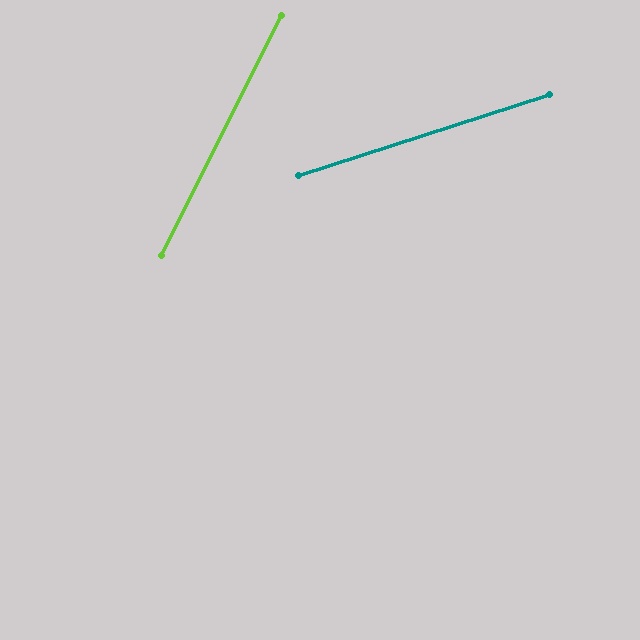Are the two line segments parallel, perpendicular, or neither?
Neither parallel nor perpendicular — they differ by about 45°.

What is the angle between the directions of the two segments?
Approximately 45 degrees.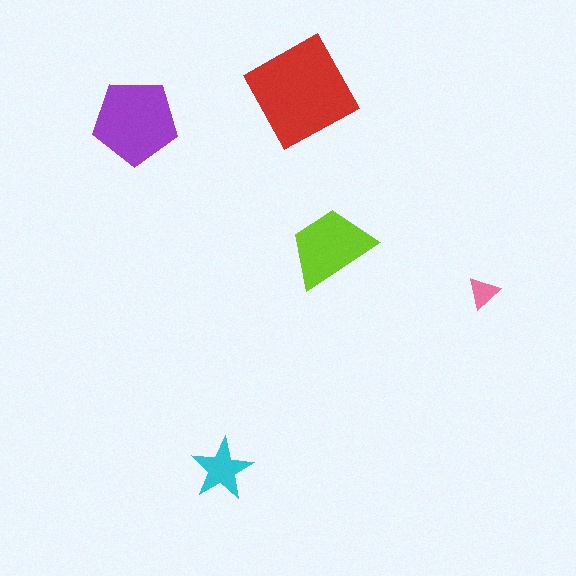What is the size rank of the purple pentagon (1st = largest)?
2nd.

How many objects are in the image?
There are 5 objects in the image.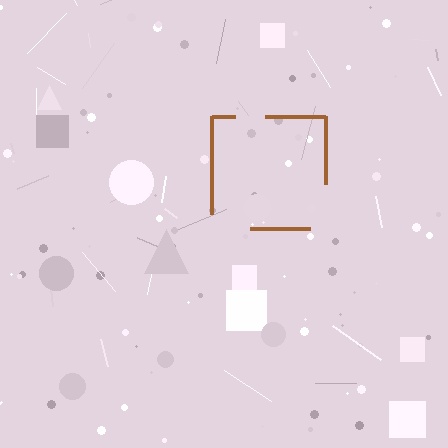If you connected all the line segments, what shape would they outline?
They would outline a square.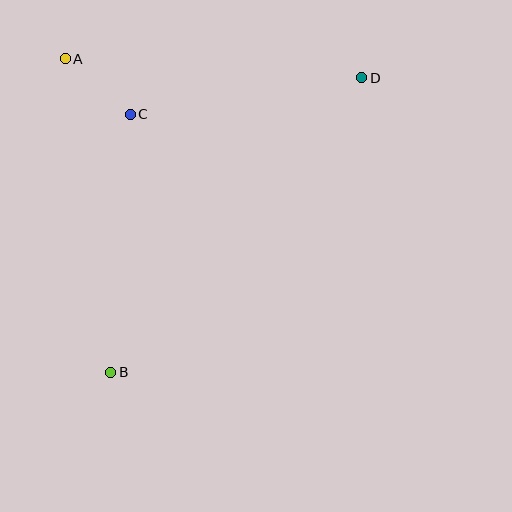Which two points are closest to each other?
Points A and C are closest to each other.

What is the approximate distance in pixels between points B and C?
The distance between B and C is approximately 259 pixels.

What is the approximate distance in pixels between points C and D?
The distance between C and D is approximately 234 pixels.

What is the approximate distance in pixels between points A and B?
The distance between A and B is approximately 317 pixels.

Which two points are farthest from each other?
Points B and D are farthest from each other.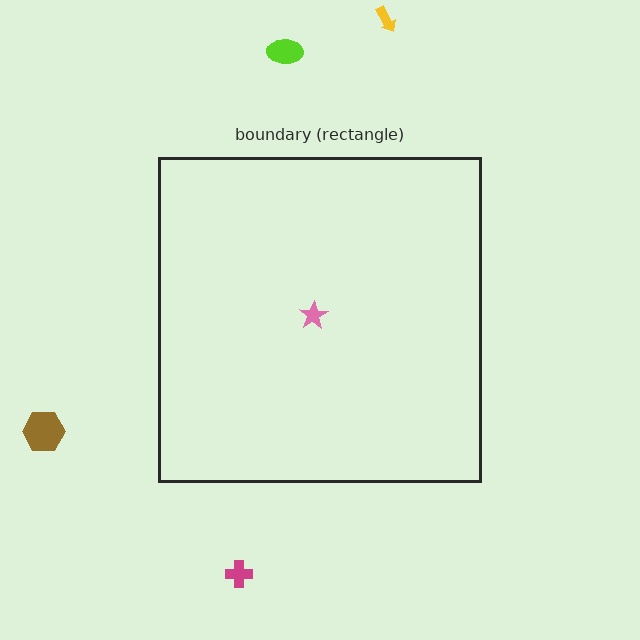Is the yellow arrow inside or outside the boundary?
Outside.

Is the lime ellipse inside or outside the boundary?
Outside.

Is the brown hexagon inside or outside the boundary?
Outside.